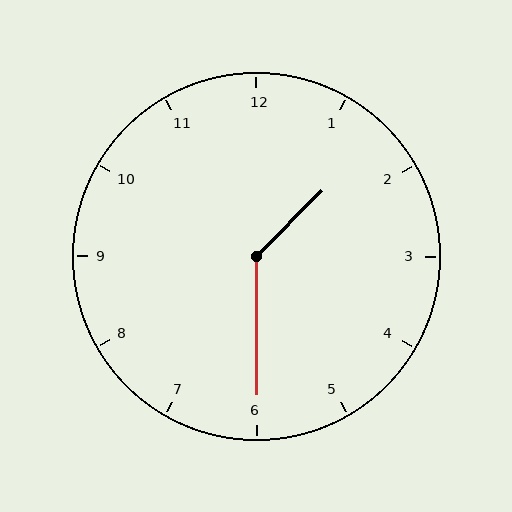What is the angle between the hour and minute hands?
Approximately 135 degrees.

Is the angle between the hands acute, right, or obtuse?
It is obtuse.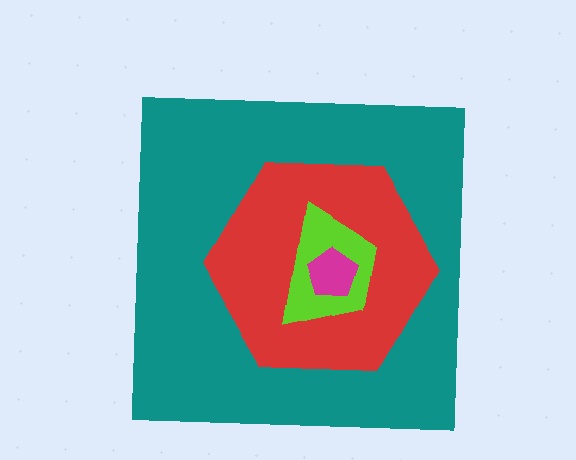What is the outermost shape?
The teal square.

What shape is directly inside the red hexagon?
The lime trapezoid.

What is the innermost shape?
The magenta pentagon.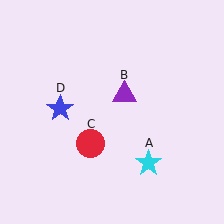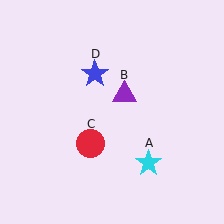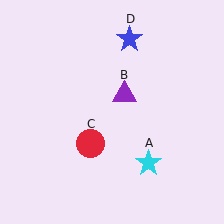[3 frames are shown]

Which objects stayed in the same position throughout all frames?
Cyan star (object A) and purple triangle (object B) and red circle (object C) remained stationary.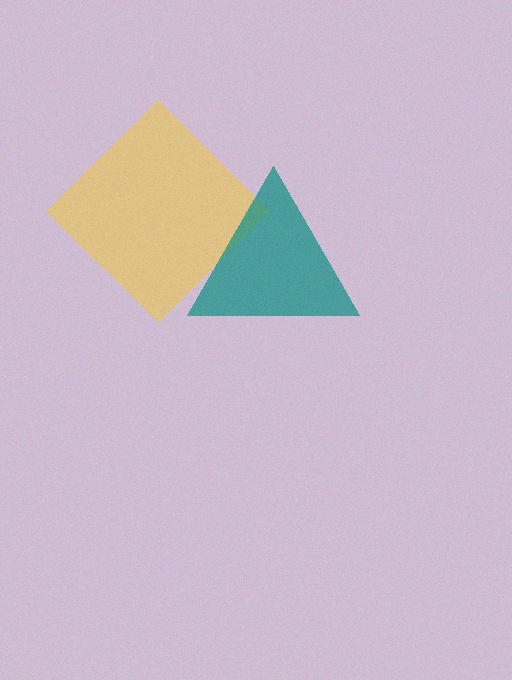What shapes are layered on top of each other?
The layered shapes are: a yellow diamond, a teal triangle.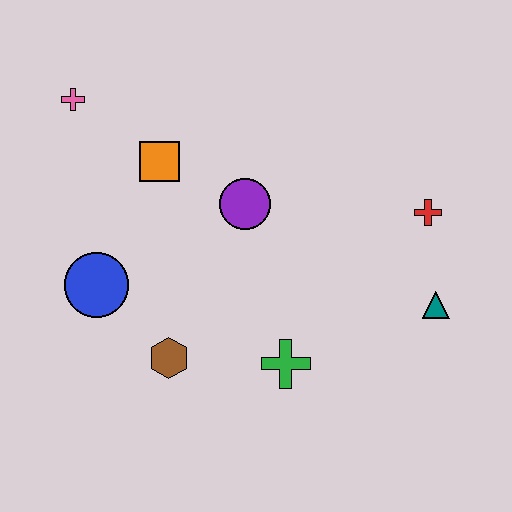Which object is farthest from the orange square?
The teal triangle is farthest from the orange square.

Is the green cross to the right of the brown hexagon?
Yes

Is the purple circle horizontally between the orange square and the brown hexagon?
No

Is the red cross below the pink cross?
Yes